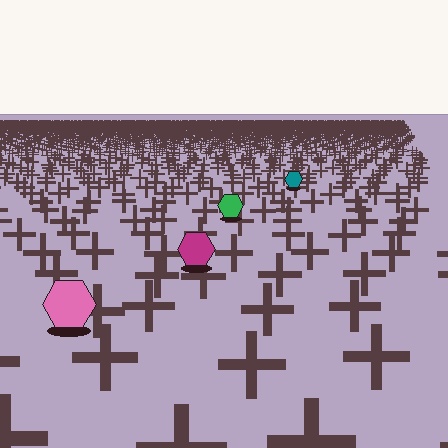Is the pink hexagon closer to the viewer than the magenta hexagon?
Yes. The pink hexagon is closer — you can tell from the texture gradient: the ground texture is coarser near it.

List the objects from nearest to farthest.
From nearest to farthest: the pink hexagon, the magenta hexagon, the green hexagon, the teal hexagon.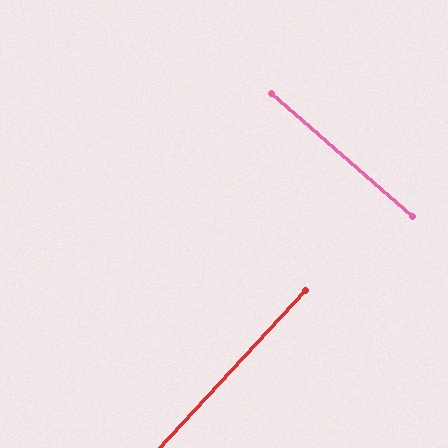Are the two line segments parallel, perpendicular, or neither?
Perpendicular — they meet at approximately 88°.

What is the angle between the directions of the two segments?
Approximately 88 degrees.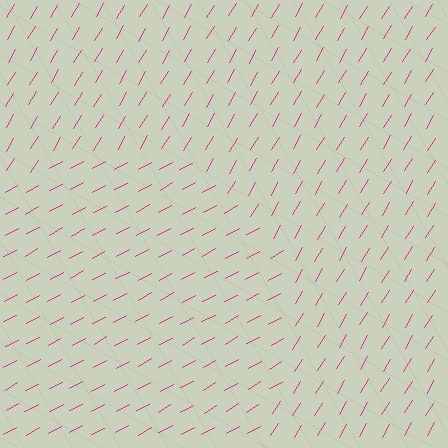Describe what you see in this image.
The image is filled with small magenta line segments. A circle region in the image has lines oriented differently from the surrounding lines, creating a visible texture boundary.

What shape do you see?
I see a circle.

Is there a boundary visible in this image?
Yes, there is a texture boundary formed by a change in line orientation.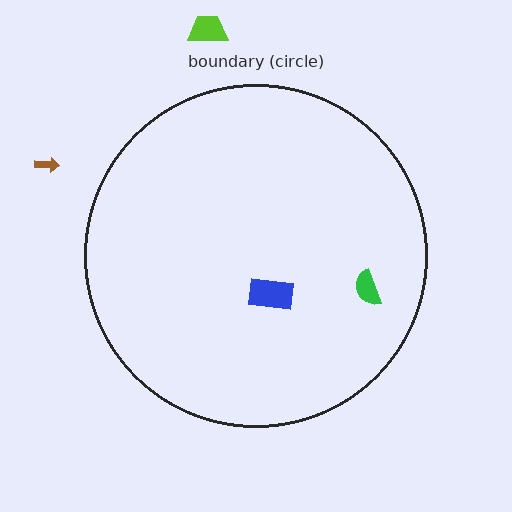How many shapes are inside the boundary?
2 inside, 2 outside.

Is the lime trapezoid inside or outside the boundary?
Outside.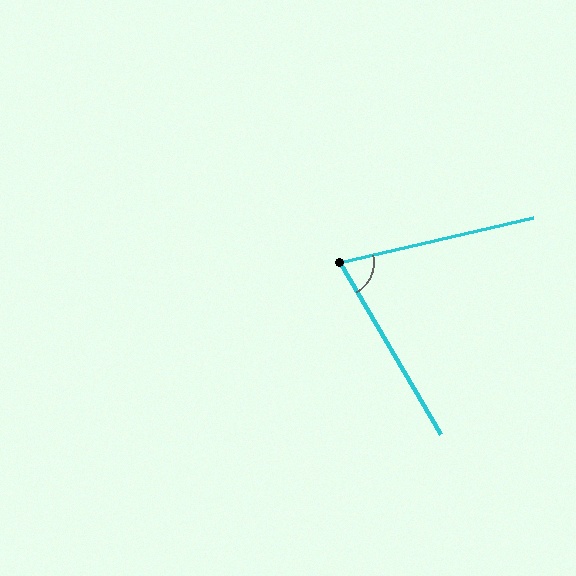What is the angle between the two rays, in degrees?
Approximately 73 degrees.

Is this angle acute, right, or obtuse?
It is acute.